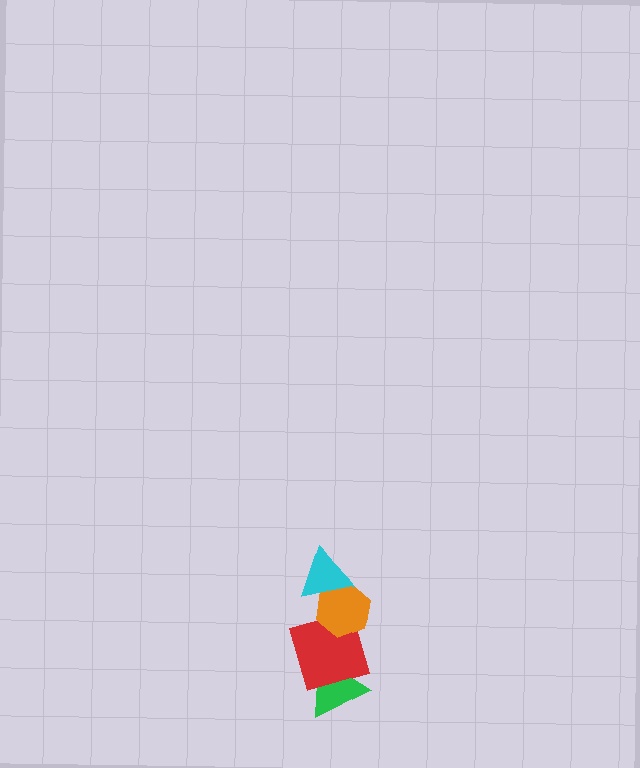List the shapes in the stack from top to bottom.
From top to bottom: the cyan triangle, the orange hexagon, the red square, the green triangle.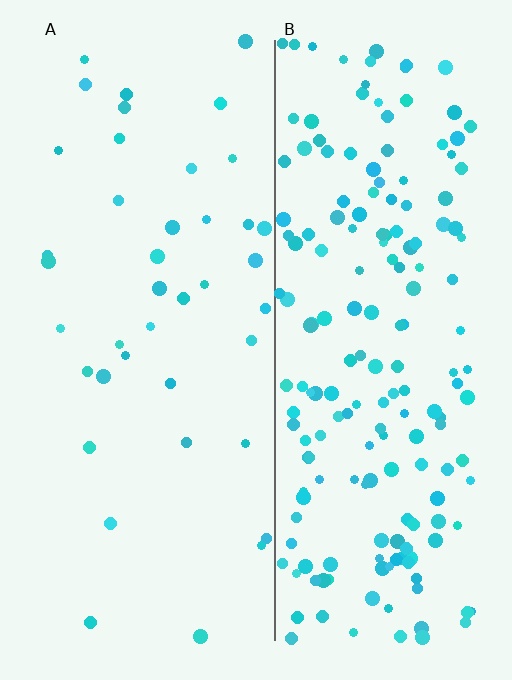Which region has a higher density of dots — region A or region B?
B (the right).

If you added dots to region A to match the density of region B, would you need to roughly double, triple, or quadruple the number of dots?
Approximately quadruple.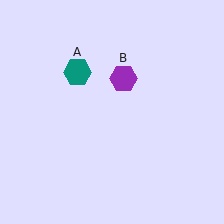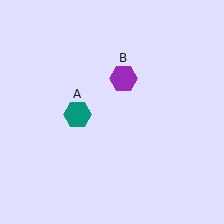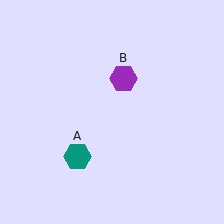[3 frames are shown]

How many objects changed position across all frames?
1 object changed position: teal hexagon (object A).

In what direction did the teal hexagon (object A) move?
The teal hexagon (object A) moved down.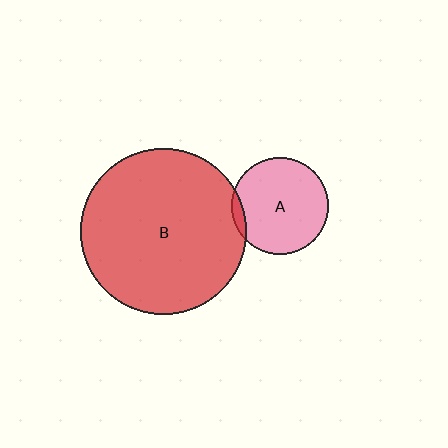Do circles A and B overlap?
Yes.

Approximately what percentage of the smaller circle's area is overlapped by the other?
Approximately 5%.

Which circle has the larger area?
Circle B (red).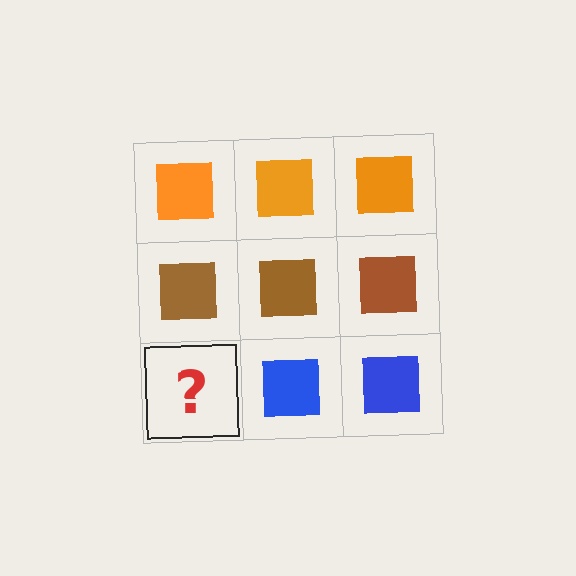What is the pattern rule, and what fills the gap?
The rule is that each row has a consistent color. The gap should be filled with a blue square.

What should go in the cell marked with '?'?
The missing cell should contain a blue square.